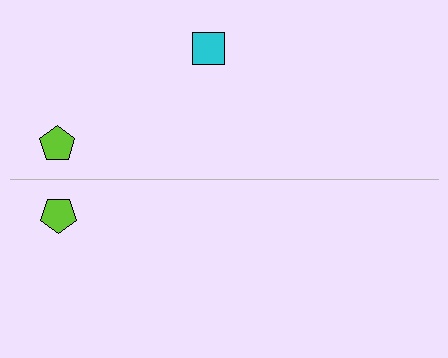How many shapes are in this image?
There are 3 shapes in this image.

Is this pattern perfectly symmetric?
No, the pattern is not perfectly symmetric. A cyan square is missing from the bottom side.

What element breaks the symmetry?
A cyan square is missing from the bottom side.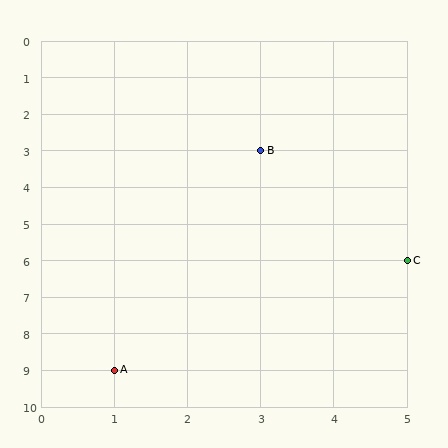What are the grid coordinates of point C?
Point C is at grid coordinates (5, 6).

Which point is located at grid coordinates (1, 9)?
Point A is at (1, 9).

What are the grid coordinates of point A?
Point A is at grid coordinates (1, 9).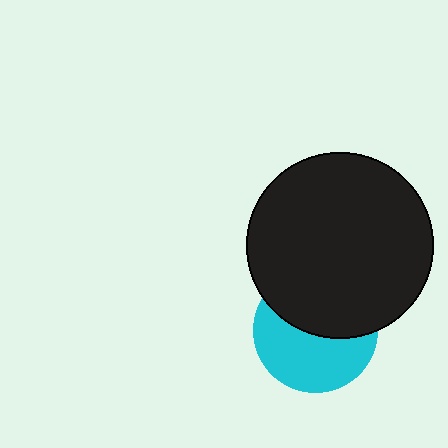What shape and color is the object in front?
The object in front is a black circle.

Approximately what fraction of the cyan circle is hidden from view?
Roughly 48% of the cyan circle is hidden behind the black circle.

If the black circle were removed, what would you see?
You would see the complete cyan circle.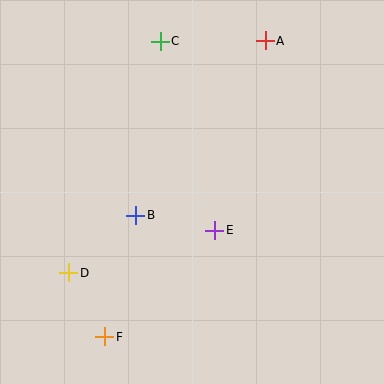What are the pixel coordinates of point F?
Point F is at (105, 337).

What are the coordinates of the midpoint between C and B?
The midpoint between C and B is at (148, 128).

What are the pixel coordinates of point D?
Point D is at (69, 273).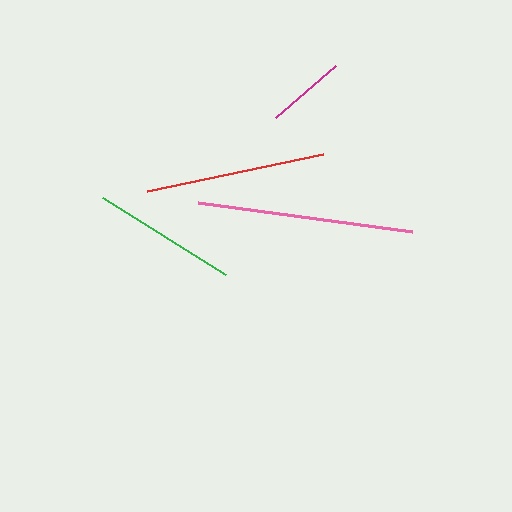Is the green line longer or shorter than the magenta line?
The green line is longer than the magenta line.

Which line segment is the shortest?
The magenta line is the shortest at approximately 79 pixels.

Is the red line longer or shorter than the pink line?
The pink line is longer than the red line.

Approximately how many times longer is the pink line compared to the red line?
The pink line is approximately 1.2 times the length of the red line.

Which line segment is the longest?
The pink line is the longest at approximately 217 pixels.